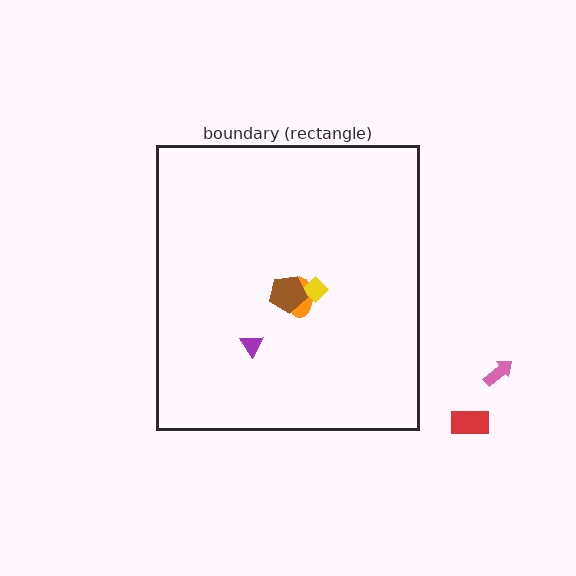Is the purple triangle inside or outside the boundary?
Inside.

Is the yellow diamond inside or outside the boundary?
Inside.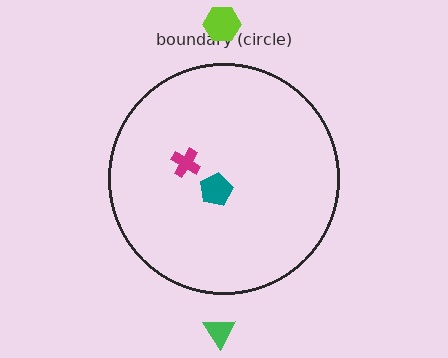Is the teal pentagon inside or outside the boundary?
Inside.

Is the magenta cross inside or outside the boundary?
Inside.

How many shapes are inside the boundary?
2 inside, 2 outside.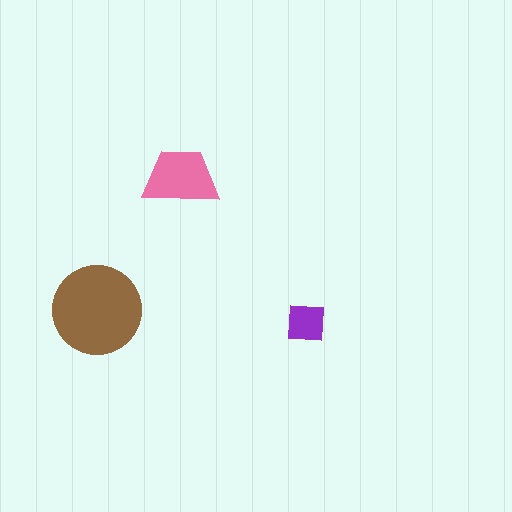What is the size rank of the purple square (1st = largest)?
3rd.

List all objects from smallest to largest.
The purple square, the pink trapezoid, the brown circle.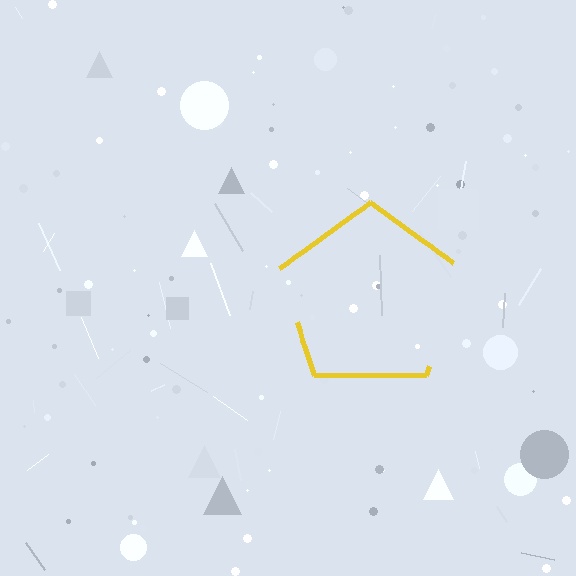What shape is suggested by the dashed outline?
The dashed outline suggests a pentagon.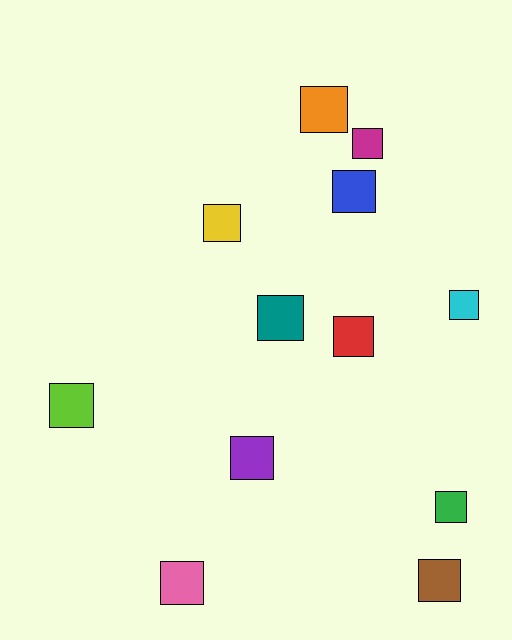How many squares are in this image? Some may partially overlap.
There are 12 squares.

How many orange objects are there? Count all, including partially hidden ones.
There is 1 orange object.